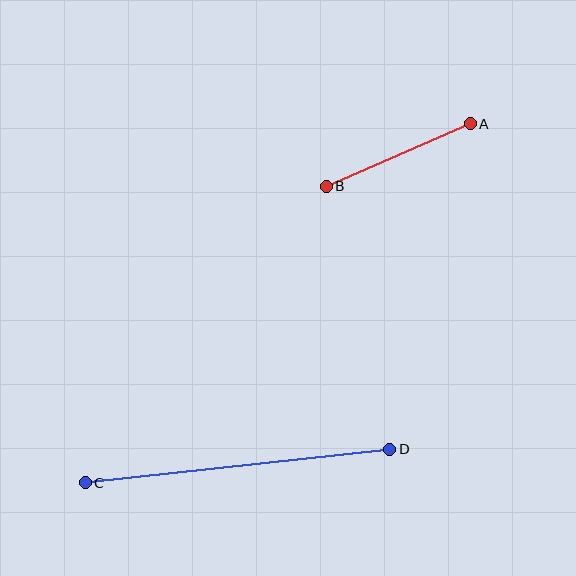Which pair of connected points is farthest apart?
Points C and D are farthest apart.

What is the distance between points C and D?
The distance is approximately 307 pixels.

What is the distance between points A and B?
The distance is approximately 157 pixels.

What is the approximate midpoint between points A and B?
The midpoint is at approximately (398, 155) pixels.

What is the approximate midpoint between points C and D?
The midpoint is at approximately (238, 466) pixels.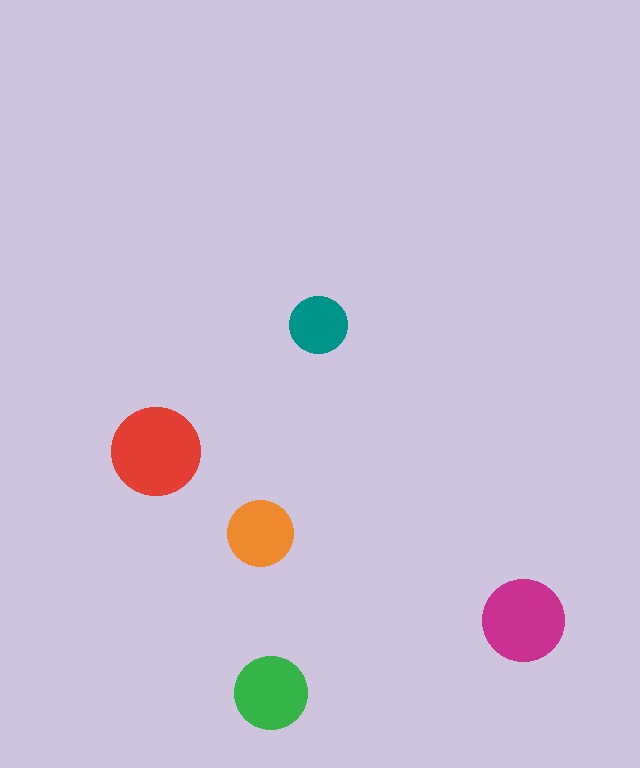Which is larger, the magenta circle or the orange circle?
The magenta one.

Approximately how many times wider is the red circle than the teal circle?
About 1.5 times wider.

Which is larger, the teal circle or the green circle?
The green one.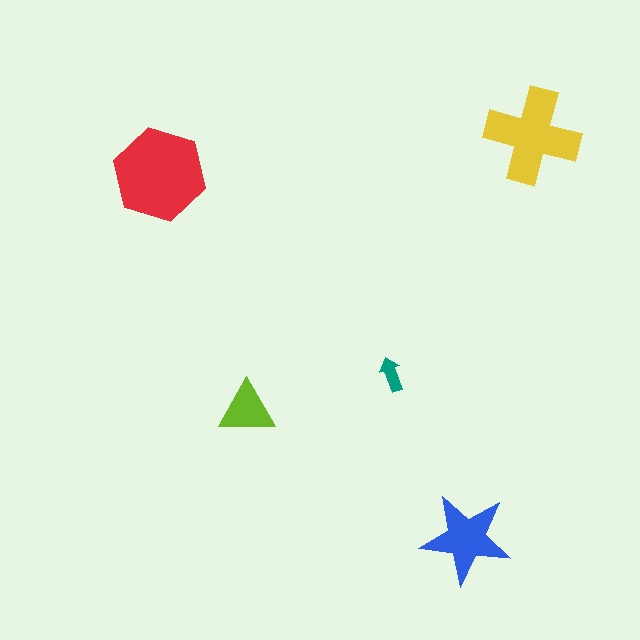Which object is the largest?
The red hexagon.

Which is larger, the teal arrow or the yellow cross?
The yellow cross.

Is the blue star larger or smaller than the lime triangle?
Larger.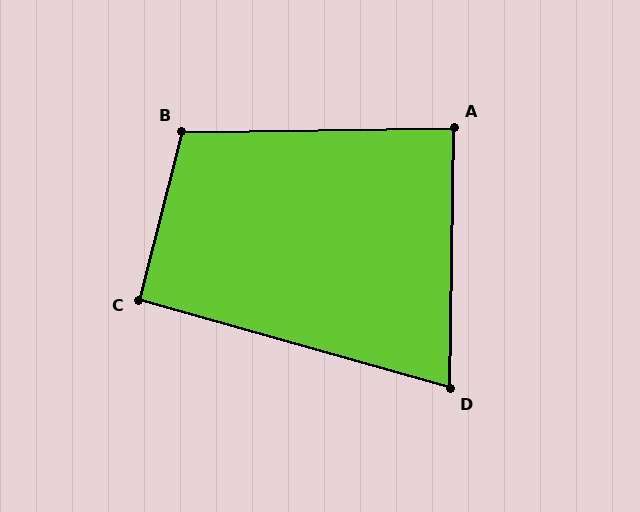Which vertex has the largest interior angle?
B, at approximately 105 degrees.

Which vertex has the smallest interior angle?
D, at approximately 75 degrees.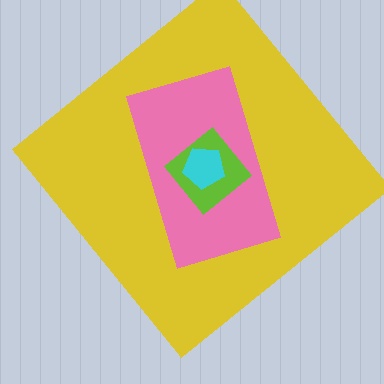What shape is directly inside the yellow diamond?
The pink rectangle.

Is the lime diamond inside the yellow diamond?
Yes.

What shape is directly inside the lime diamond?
The cyan pentagon.